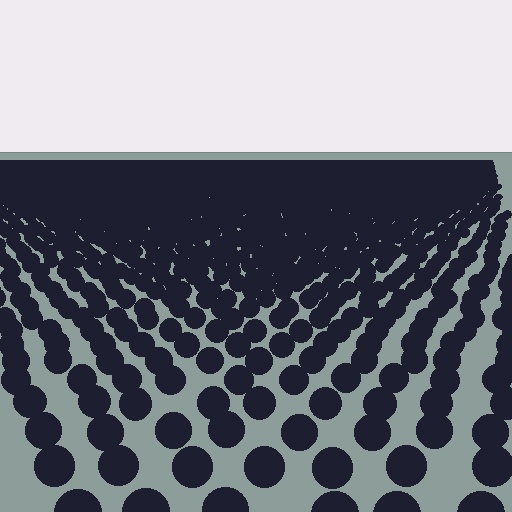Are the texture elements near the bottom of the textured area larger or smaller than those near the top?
Larger. Near the bottom, elements are closer to the viewer and appear at a bigger on-screen size.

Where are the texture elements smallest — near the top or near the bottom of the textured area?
Near the top.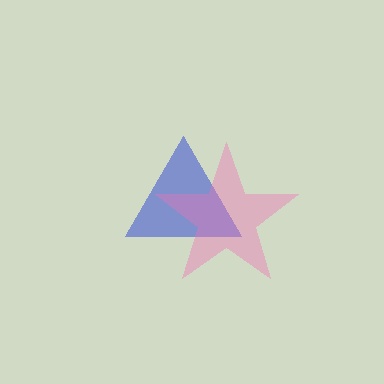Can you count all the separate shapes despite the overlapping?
Yes, there are 2 separate shapes.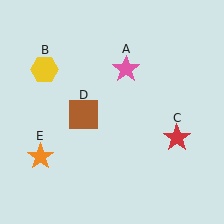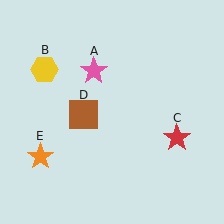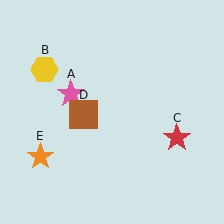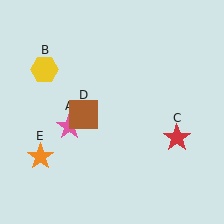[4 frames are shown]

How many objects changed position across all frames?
1 object changed position: pink star (object A).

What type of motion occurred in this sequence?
The pink star (object A) rotated counterclockwise around the center of the scene.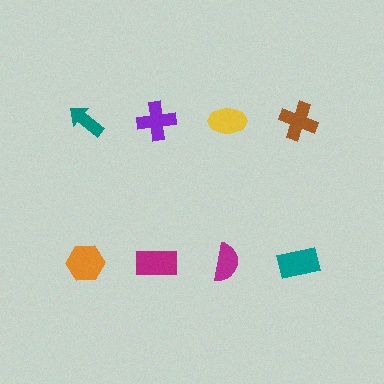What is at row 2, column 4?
A teal rectangle.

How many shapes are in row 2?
4 shapes.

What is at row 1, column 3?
A yellow ellipse.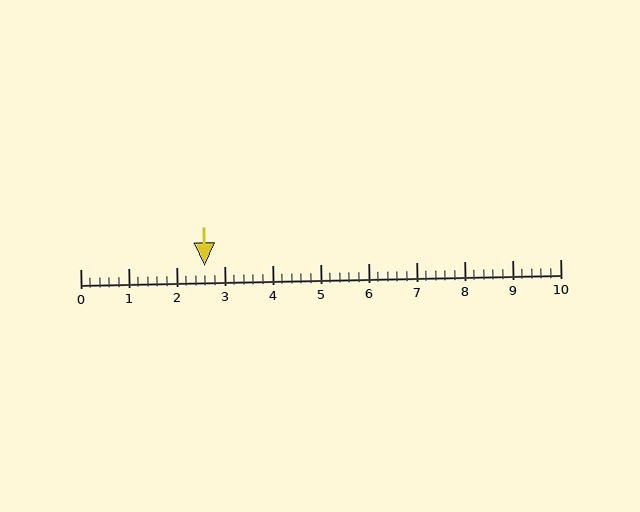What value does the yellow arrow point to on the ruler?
The yellow arrow points to approximately 2.6.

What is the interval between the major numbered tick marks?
The major tick marks are spaced 1 units apart.